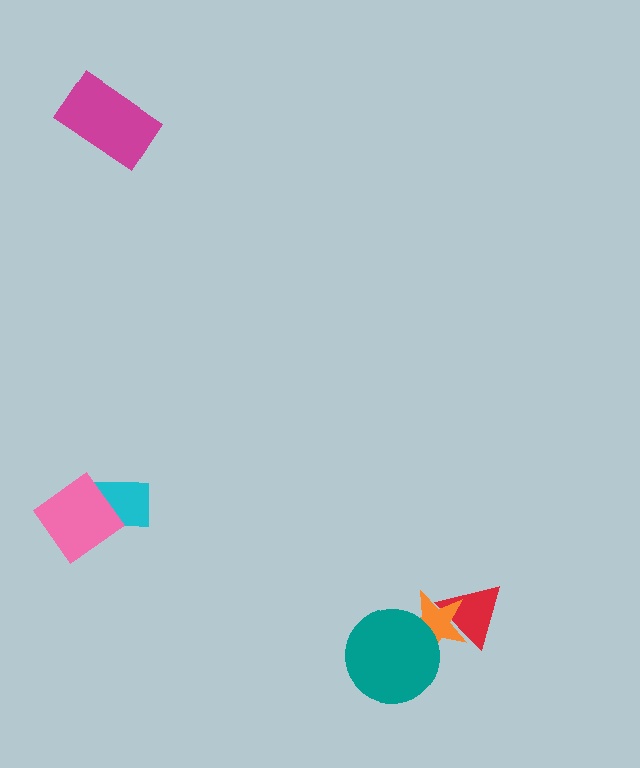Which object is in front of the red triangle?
The orange star is in front of the red triangle.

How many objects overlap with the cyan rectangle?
1 object overlaps with the cyan rectangle.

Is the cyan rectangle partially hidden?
Yes, it is partially covered by another shape.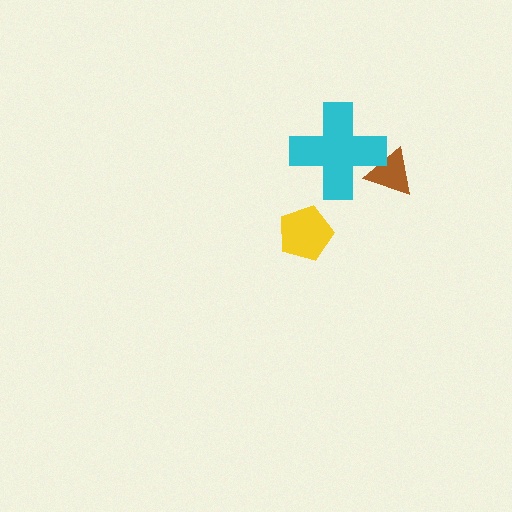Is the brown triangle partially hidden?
Yes, it is partially covered by another shape.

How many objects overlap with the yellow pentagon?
0 objects overlap with the yellow pentagon.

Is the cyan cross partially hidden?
No, no other shape covers it.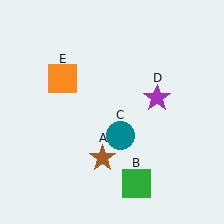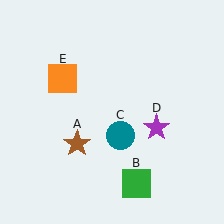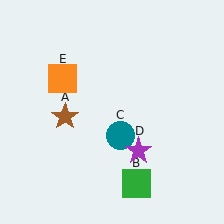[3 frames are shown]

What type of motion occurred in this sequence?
The brown star (object A), purple star (object D) rotated clockwise around the center of the scene.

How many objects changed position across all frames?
2 objects changed position: brown star (object A), purple star (object D).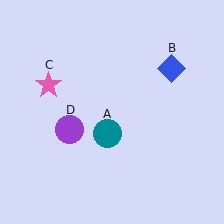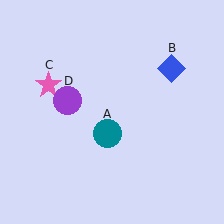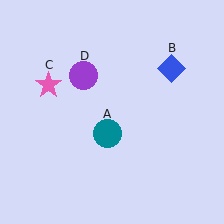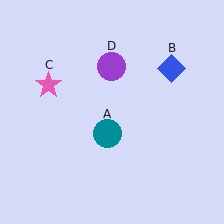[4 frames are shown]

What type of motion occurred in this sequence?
The purple circle (object D) rotated clockwise around the center of the scene.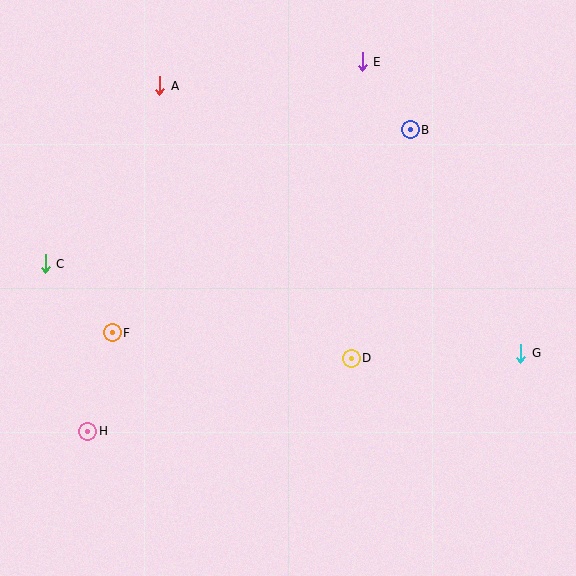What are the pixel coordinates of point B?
Point B is at (410, 130).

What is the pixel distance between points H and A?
The distance between H and A is 353 pixels.